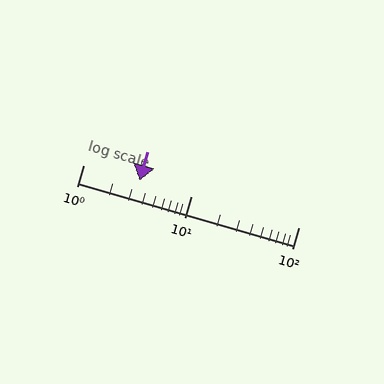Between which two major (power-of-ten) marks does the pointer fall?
The pointer is between 1 and 10.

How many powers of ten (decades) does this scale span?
The scale spans 2 decades, from 1 to 100.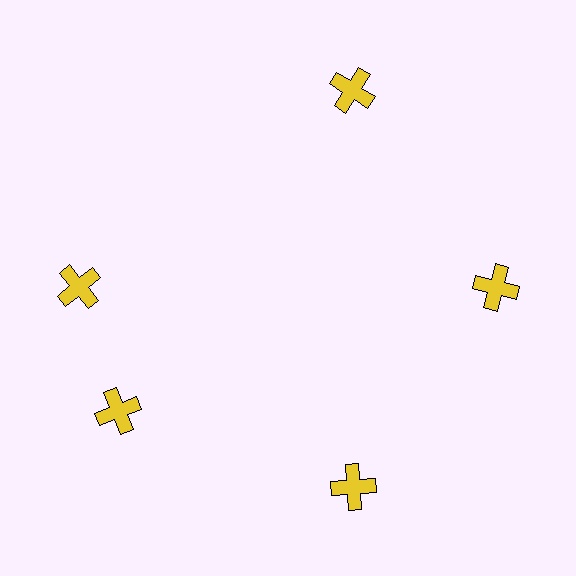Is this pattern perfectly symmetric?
No. The 5 yellow crosses are arranged in a ring, but one element near the 10 o'clock position is rotated out of alignment along the ring, breaking the 5-fold rotational symmetry.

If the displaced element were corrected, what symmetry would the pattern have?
It would have 5-fold rotational symmetry — the pattern would map onto itself every 72 degrees.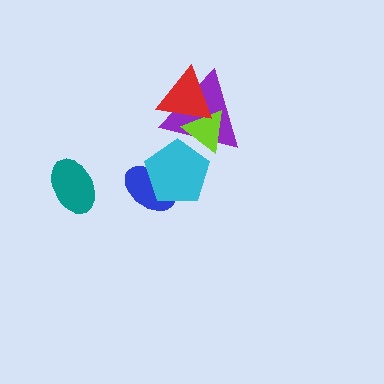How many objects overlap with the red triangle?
2 objects overlap with the red triangle.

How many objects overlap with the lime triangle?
3 objects overlap with the lime triangle.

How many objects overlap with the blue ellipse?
1 object overlaps with the blue ellipse.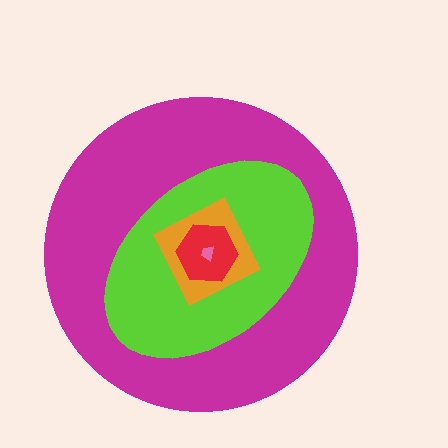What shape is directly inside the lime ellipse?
The orange square.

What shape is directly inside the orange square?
The red hexagon.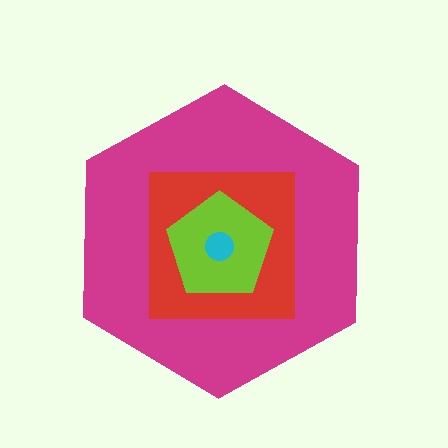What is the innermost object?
The cyan circle.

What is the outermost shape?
The magenta hexagon.